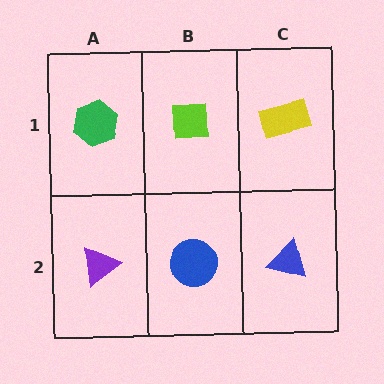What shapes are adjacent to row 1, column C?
A blue triangle (row 2, column C), a lime square (row 1, column B).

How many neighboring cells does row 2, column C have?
2.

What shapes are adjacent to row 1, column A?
A purple triangle (row 2, column A), a lime square (row 1, column B).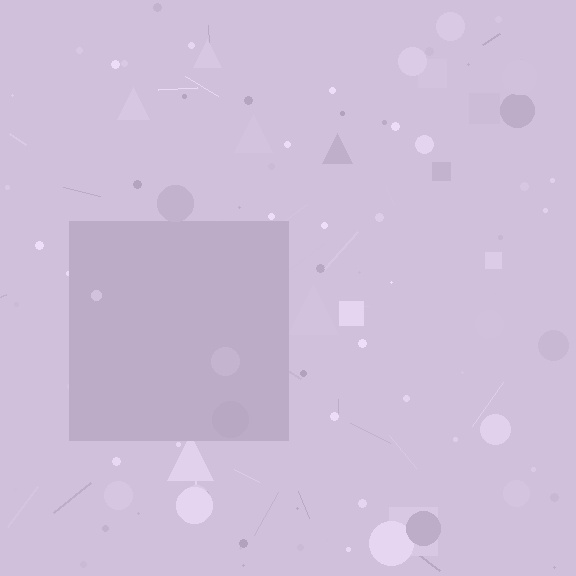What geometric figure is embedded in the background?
A square is embedded in the background.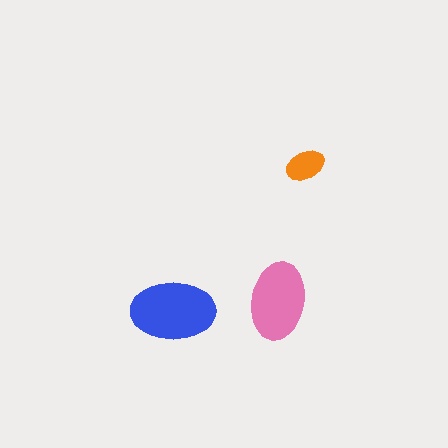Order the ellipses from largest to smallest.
the blue one, the pink one, the orange one.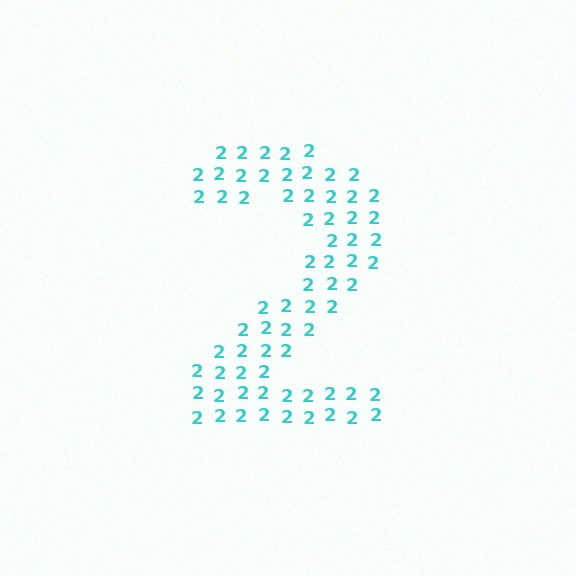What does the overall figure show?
The overall figure shows the digit 2.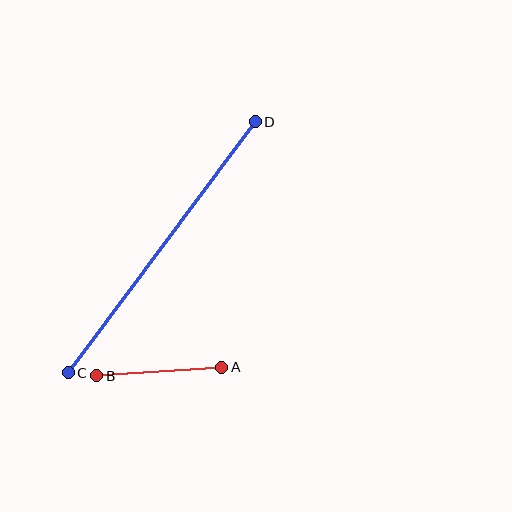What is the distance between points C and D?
The distance is approximately 313 pixels.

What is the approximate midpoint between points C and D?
The midpoint is at approximately (162, 247) pixels.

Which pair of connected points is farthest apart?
Points C and D are farthest apart.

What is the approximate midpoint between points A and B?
The midpoint is at approximately (159, 372) pixels.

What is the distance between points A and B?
The distance is approximately 125 pixels.